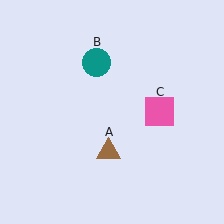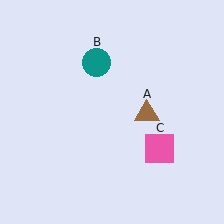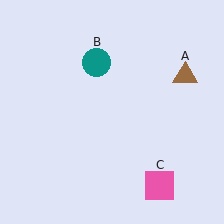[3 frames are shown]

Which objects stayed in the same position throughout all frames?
Teal circle (object B) remained stationary.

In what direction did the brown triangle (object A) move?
The brown triangle (object A) moved up and to the right.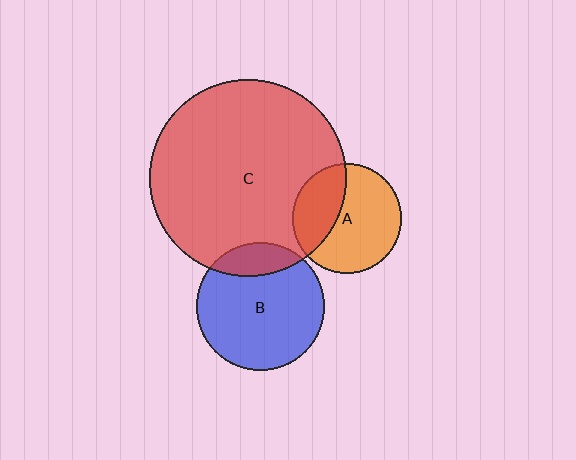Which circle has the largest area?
Circle C (red).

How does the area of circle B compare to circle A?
Approximately 1.4 times.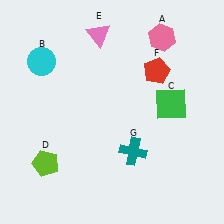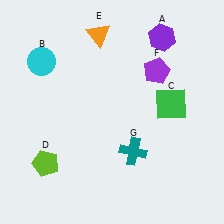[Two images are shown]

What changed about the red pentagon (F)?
In Image 1, F is red. In Image 2, it changed to purple.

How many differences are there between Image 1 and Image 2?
There are 3 differences between the two images.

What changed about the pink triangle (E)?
In Image 1, E is pink. In Image 2, it changed to orange.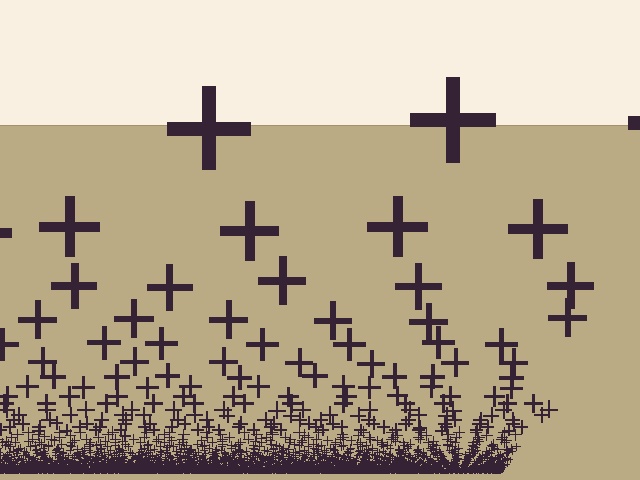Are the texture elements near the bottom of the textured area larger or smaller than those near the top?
Smaller. The gradient is inverted — elements near the bottom are smaller and denser.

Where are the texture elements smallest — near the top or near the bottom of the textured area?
Near the bottom.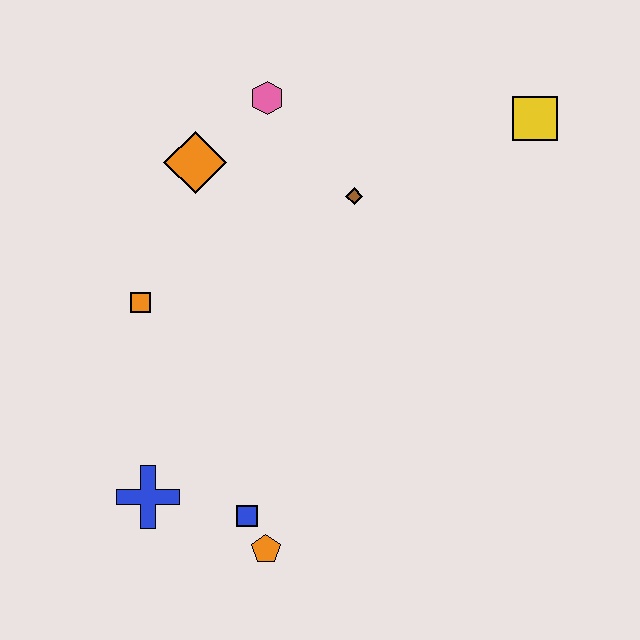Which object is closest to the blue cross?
The blue square is closest to the blue cross.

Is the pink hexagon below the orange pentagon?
No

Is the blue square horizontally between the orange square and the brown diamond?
Yes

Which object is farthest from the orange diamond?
The orange pentagon is farthest from the orange diamond.